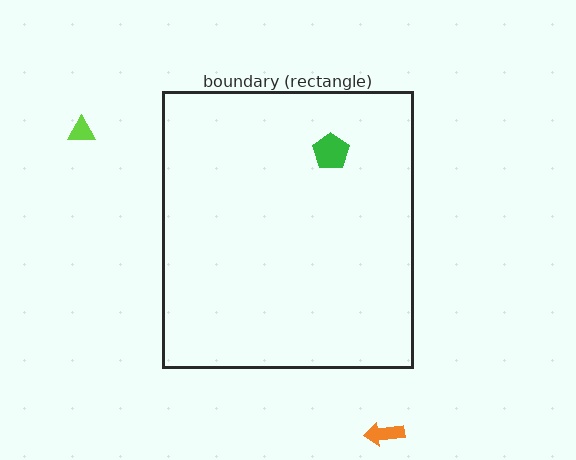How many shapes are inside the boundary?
1 inside, 2 outside.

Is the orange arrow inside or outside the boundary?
Outside.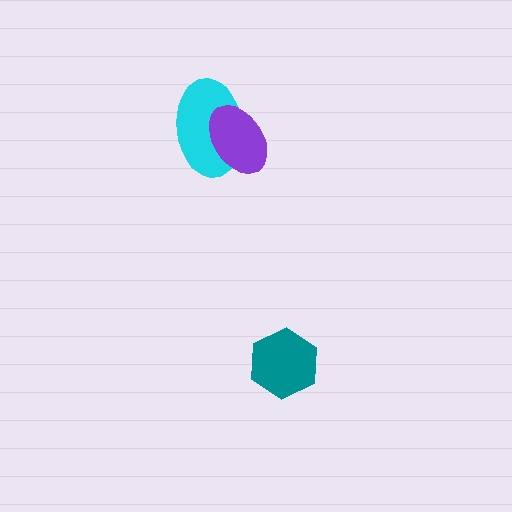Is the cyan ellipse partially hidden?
Yes, it is partially covered by another shape.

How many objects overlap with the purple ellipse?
1 object overlaps with the purple ellipse.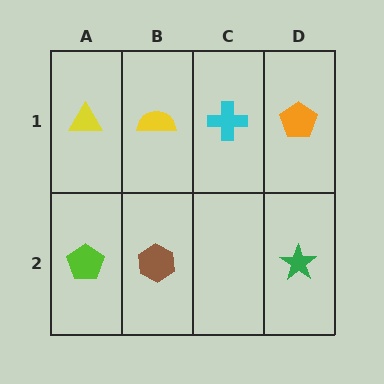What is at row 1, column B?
A yellow semicircle.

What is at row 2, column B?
A brown hexagon.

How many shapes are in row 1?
4 shapes.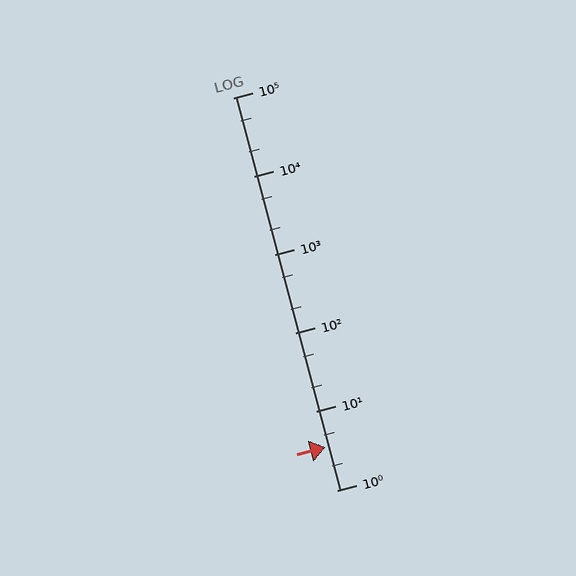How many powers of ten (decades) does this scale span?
The scale spans 5 decades, from 1 to 100000.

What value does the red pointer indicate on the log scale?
The pointer indicates approximately 3.5.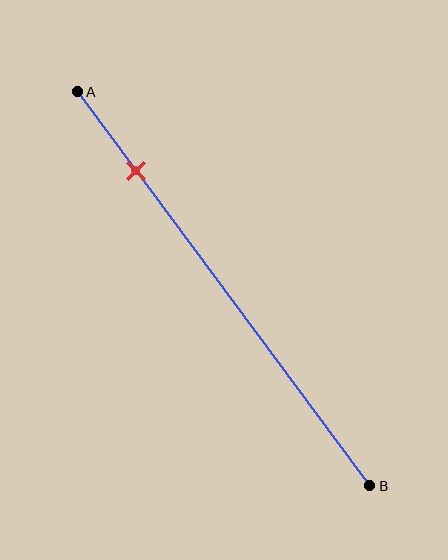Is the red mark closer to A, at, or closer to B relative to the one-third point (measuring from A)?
The red mark is closer to point A than the one-third point of segment AB.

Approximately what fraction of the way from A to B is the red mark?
The red mark is approximately 20% of the way from A to B.